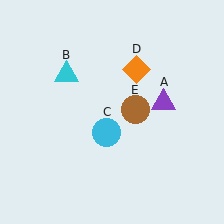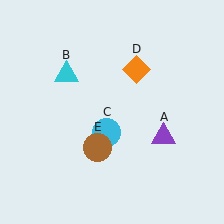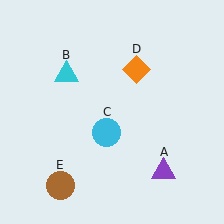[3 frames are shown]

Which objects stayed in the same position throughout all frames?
Cyan triangle (object B) and cyan circle (object C) and orange diamond (object D) remained stationary.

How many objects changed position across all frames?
2 objects changed position: purple triangle (object A), brown circle (object E).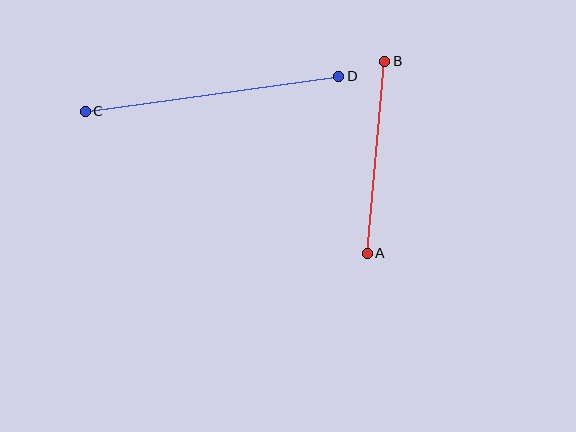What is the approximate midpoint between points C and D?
The midpoint is at approximately (212, 94) pixels.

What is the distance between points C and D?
The distance is approximately 256 pixels.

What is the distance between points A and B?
The distance is approximately 192 pixels.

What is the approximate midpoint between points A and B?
The midpoint is at approximately (376, 157) pixels.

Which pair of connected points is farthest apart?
Points C and D are farthest apart.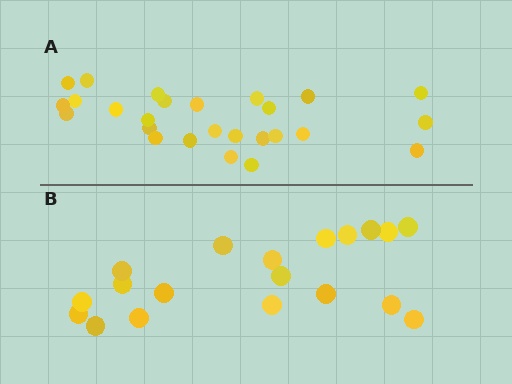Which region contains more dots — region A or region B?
Region A (the top region) has more dots.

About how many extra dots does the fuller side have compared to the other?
Region A has roughly 8 or so more dots than region B.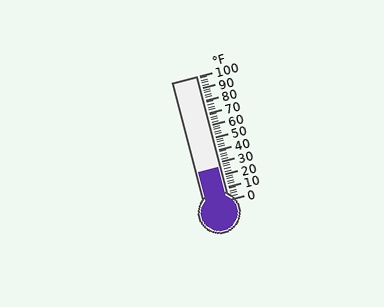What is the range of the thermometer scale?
The thermometer scale ranges from 0°F to 100°F.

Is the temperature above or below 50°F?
The temperature is below 50°F.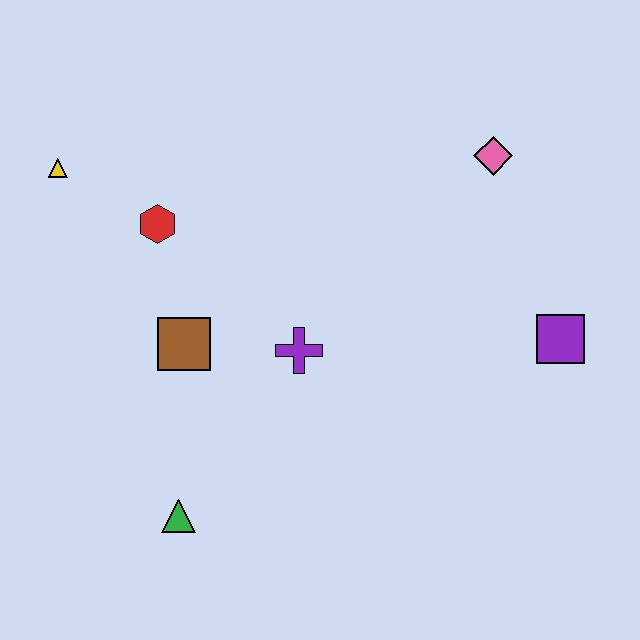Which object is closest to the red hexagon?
The yellow triangle is closest to the red hexagon.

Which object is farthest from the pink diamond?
The green triangle is farthest from the pink diamond.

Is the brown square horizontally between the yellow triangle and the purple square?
Yes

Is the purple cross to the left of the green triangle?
No